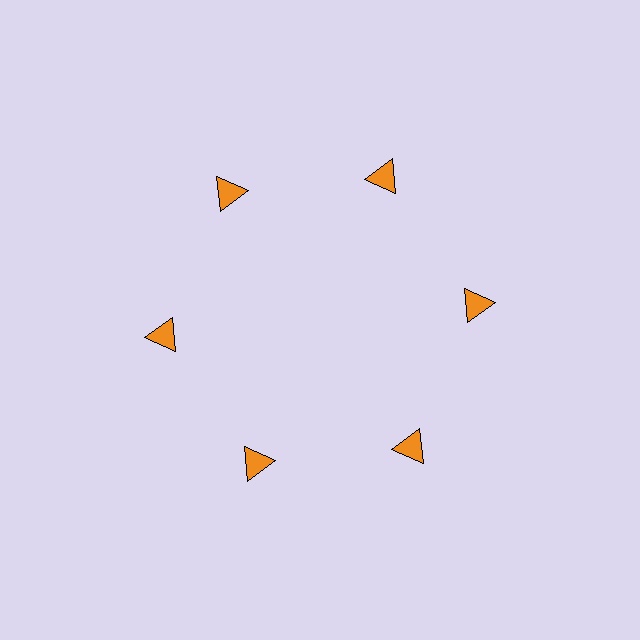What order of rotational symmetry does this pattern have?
This pattern has 6-fold rotational symmetry.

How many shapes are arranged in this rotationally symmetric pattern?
There are 6 shapes, arranged in 6 groups of 1.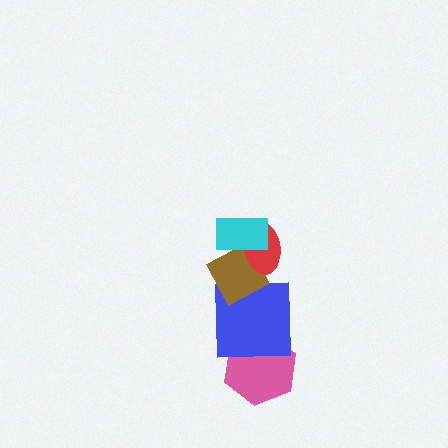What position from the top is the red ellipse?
The red ellipse is 2nd from the top.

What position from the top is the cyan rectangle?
The cyan rectangle is 1st from the top.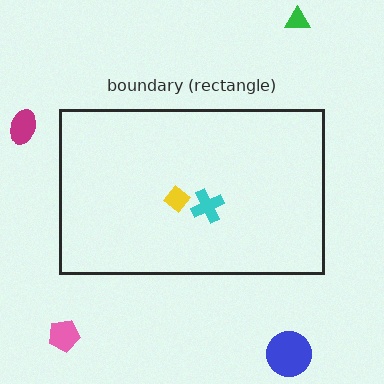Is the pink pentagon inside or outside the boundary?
Outside.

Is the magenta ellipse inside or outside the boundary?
Outside.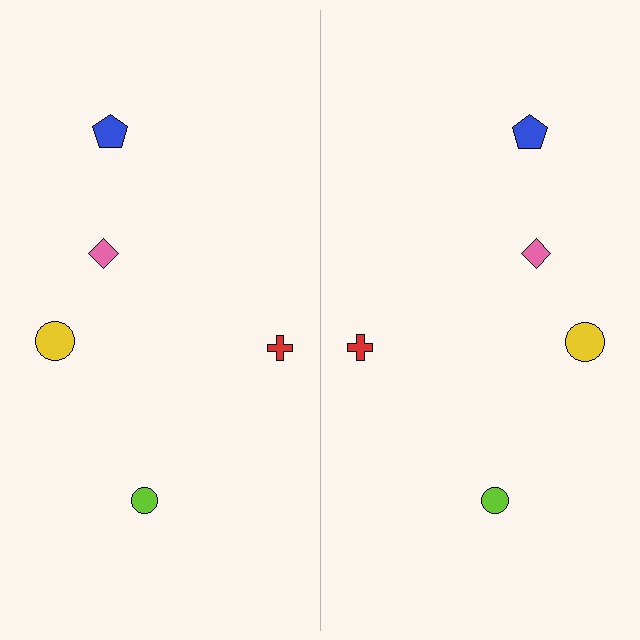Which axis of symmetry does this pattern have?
The pattern has a vertical axis of symmetry running through the center of the image.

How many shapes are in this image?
There are 10 shapes in this image.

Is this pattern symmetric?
Yes, this pattern has bilateral (reflection) symmetry.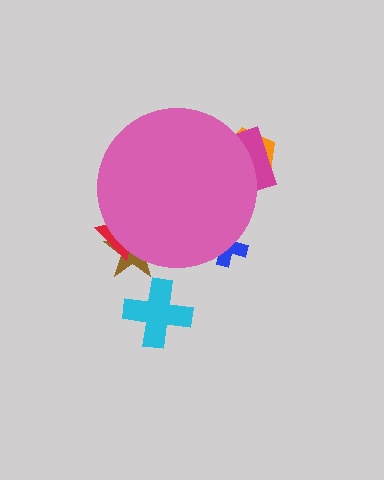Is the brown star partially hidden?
Yes, the brown star is partially hidden behind the pink circle.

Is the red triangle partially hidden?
Yes, the red triangle is partially hidden behind the pink circle.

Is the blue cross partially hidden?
Yes, the blue cross is partially hidden behind the pink circle.